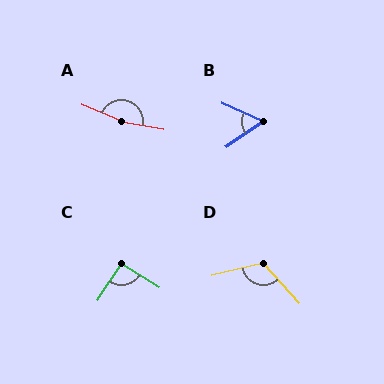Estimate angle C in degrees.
Approximately 90 degrees.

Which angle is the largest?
A, at approximately 167 degrees.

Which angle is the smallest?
B, at approximately 58 degrees.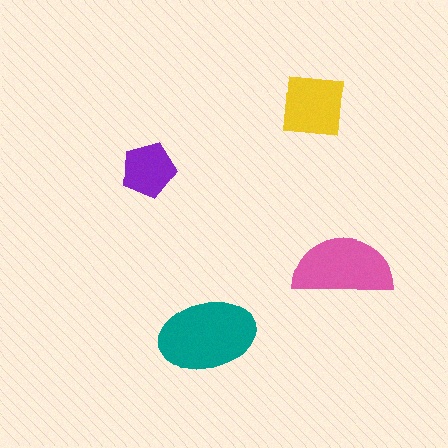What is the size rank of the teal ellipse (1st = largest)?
1st.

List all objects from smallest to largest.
The purple pentagon, the yellow square, the pink semicircle, the teal ellipse.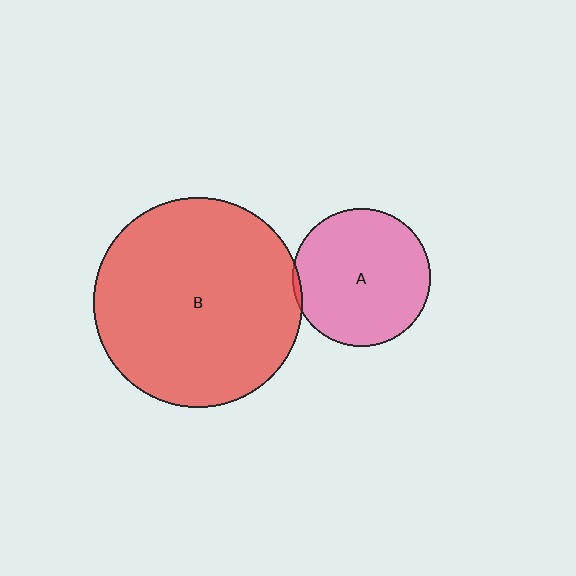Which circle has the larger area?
Circle B (red).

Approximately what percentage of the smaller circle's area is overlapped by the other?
Approximately 5%.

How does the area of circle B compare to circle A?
Approximately 2.3 times.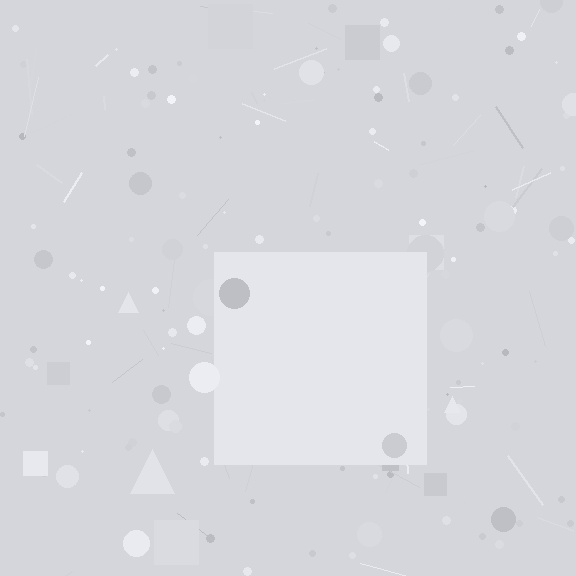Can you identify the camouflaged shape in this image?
The camouflaged shape is a square.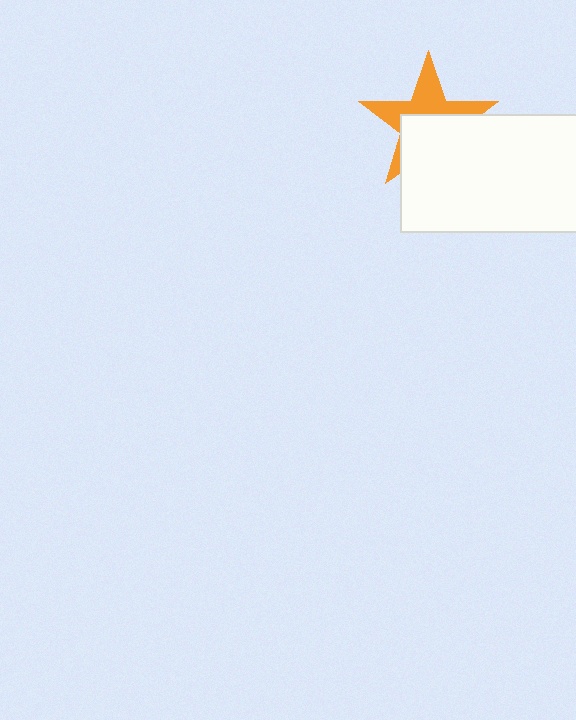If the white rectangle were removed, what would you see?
You would see the complete orange star.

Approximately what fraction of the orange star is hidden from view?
Roughly 54% of the orange star is hidden behind the white rectangle.